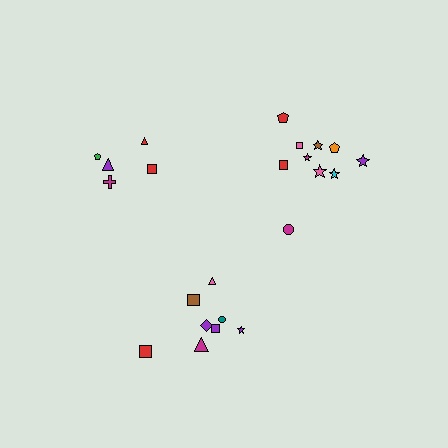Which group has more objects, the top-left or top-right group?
The top-right group.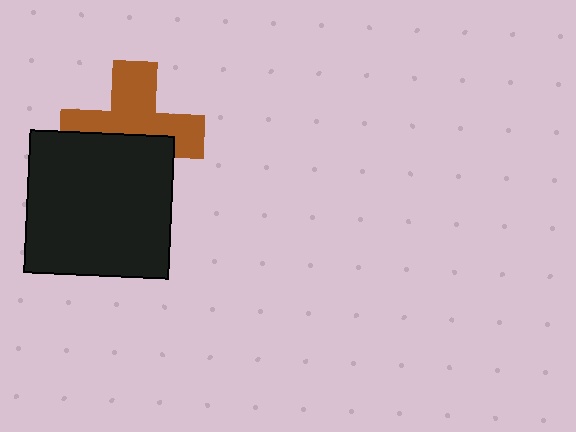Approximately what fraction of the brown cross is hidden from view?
Roughly 44% of the brown cross is hidden behind the black rectangle.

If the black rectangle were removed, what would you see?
You would see the complete brown cross.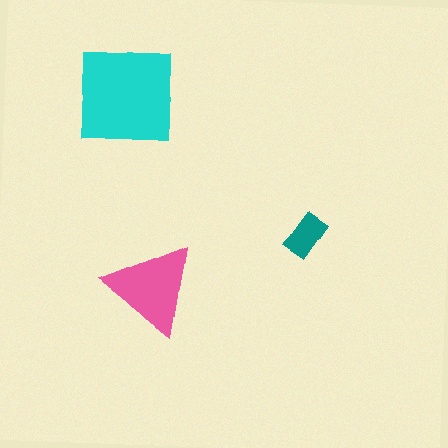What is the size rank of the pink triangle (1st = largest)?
2nd.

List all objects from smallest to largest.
The teal rectangle, the pink triangle, the cyan square.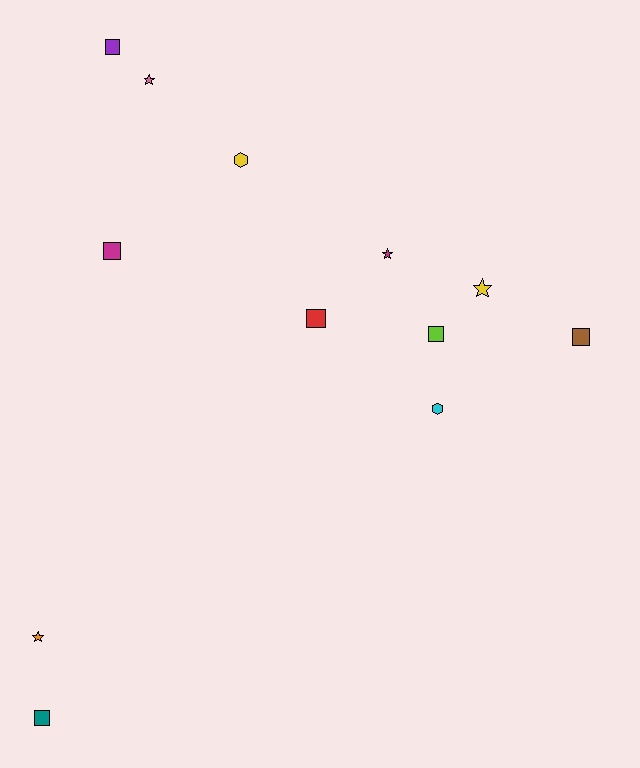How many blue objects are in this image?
There are no blue objects.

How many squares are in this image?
There are 6 squares.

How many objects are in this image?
There are 12 objects.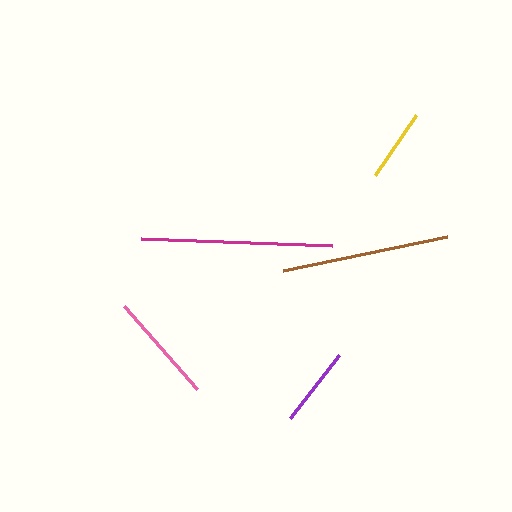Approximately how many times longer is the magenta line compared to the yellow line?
The magenta line is approximately 2.6 times the length of the yellow line.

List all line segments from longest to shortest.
From longest to shortest: magenta, brown, pink, purple, yellow.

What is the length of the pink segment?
The pink segment is approximately 110 pixels long.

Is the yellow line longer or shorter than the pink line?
The pink line is longer than the yellow line.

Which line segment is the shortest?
The yellow line is the shortest at approximately 72 pixels.